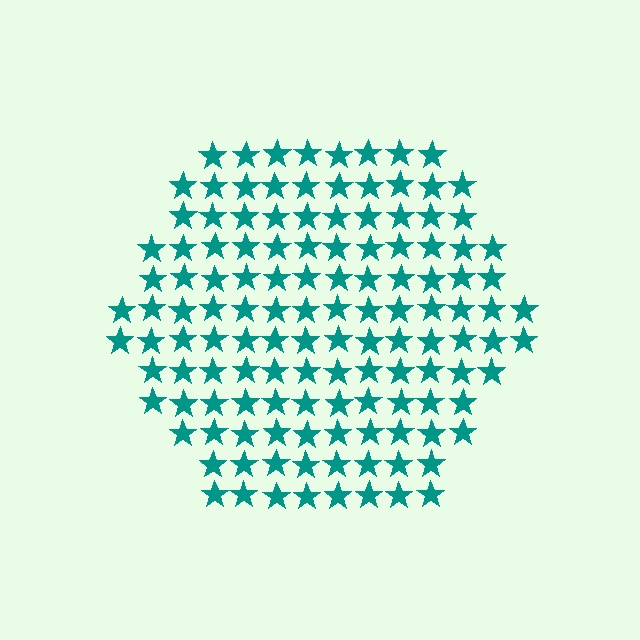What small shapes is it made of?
It is made of small stars.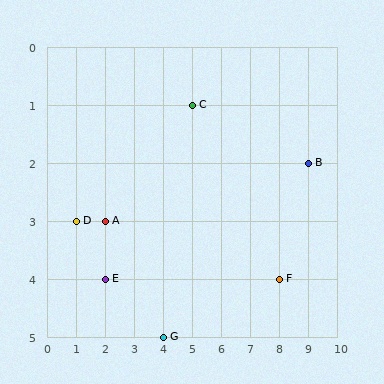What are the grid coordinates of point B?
Point B is at grid coordinates (9, 2).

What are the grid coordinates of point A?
Point A is at grid coordinates (2, 3).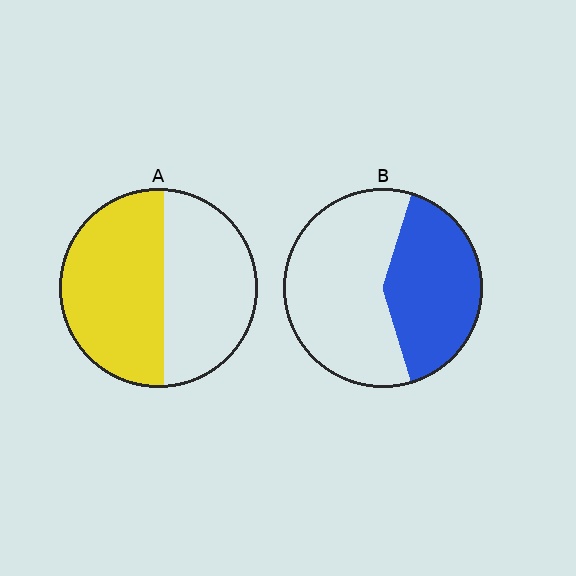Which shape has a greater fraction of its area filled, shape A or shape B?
Shape A.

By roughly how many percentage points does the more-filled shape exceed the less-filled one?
By roughly 15 percentage points (A over B).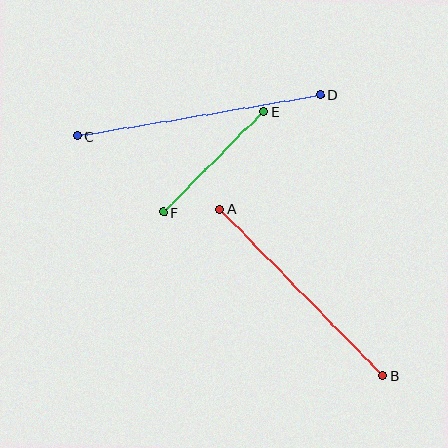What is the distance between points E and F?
The distance is approximately 142 pixels.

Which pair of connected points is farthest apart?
Points C and D are farthest apart.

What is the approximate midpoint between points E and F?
The midpoint is at approximately (213, 162) pixels.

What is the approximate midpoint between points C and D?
The midpoint is at approximately (199, 115) pixels.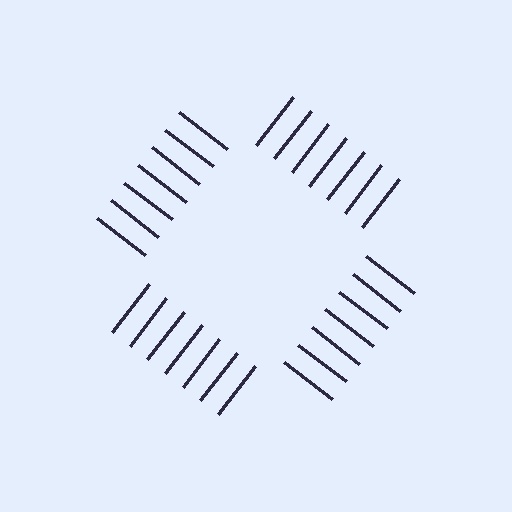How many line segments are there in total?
28 — 7 along each of the 4 edges.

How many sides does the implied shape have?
4 sides — the line-ends trace a square.